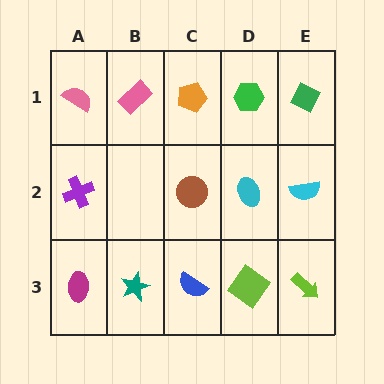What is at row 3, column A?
A magenta ellipse.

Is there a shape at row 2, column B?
No, that cell is empty.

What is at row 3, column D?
A lime diamond.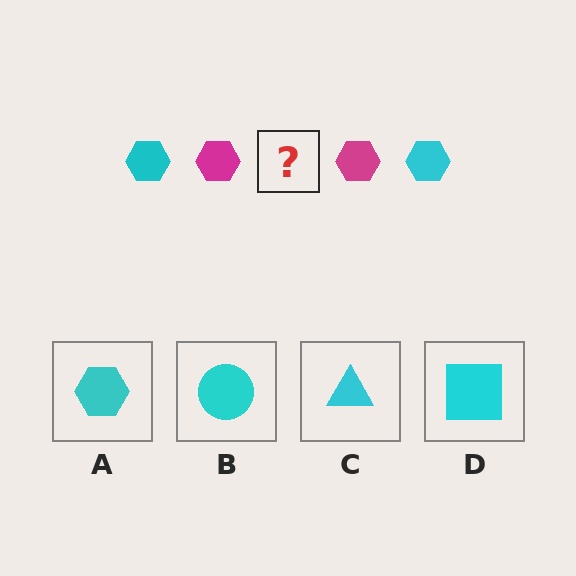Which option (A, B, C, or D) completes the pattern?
A.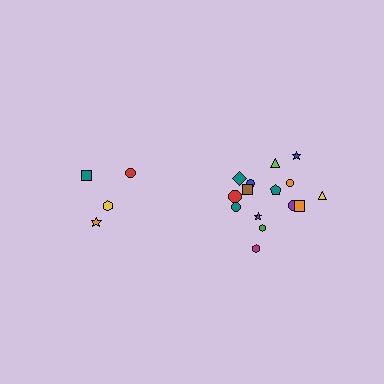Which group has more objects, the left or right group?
The right group.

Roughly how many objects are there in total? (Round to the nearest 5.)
Roughly 20 objects in total.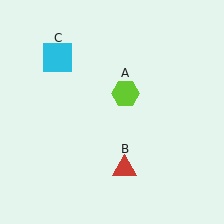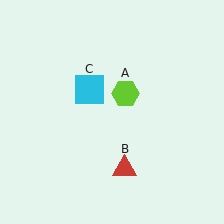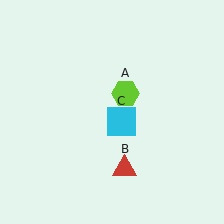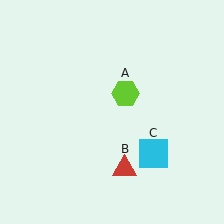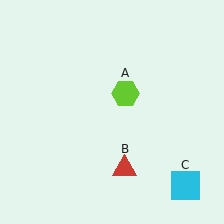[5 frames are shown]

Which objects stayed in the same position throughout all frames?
Lime hexagon (object A) and red triangle (object B) remained stationary.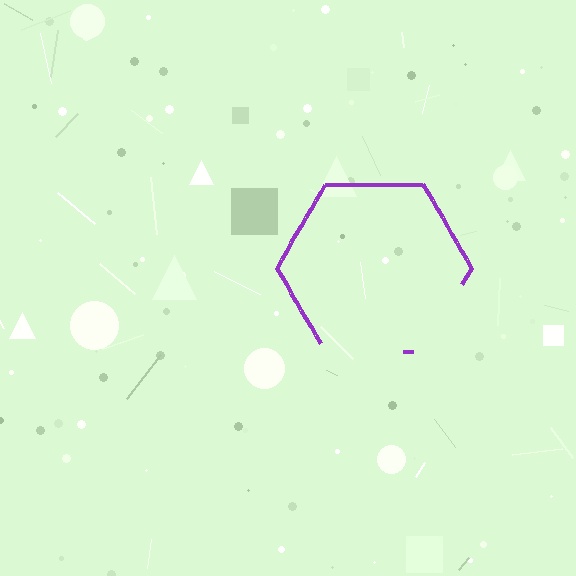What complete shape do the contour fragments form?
The contour fragments form a hexagon.